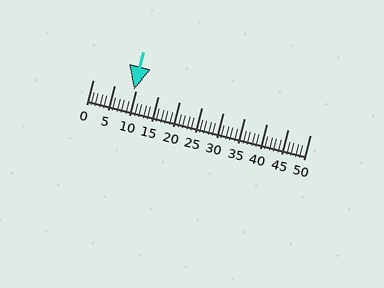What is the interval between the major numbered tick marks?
The major tick marks are spaced 5 units apart.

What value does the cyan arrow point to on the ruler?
The cyan arrow points to approximately 10.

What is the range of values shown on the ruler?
The ruler shows values from 0 to 50.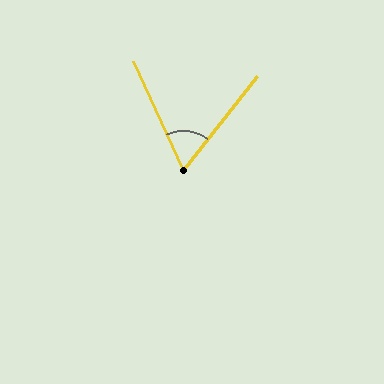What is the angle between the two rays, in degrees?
Approximately 63 degrees.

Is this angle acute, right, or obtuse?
It is acute.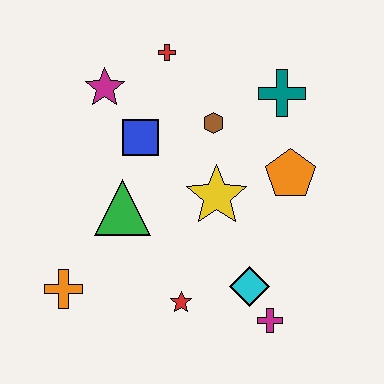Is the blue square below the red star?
No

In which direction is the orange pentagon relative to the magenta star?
The orange pentagon is to the right of the magenta star.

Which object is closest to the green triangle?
The blue square is closest to the green triangle.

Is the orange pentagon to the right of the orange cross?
Yes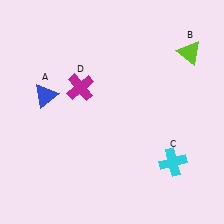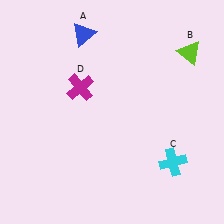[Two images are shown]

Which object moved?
The blue triangle (A) moved up.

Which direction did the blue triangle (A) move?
The blue triangle (A) moved up.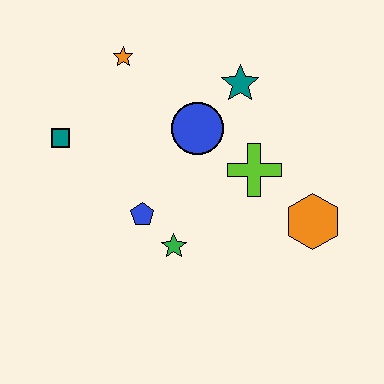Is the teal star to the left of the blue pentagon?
No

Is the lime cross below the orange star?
Yes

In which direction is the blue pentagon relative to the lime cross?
The blue pentagon is to the left of the lime cross.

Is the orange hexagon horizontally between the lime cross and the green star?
No